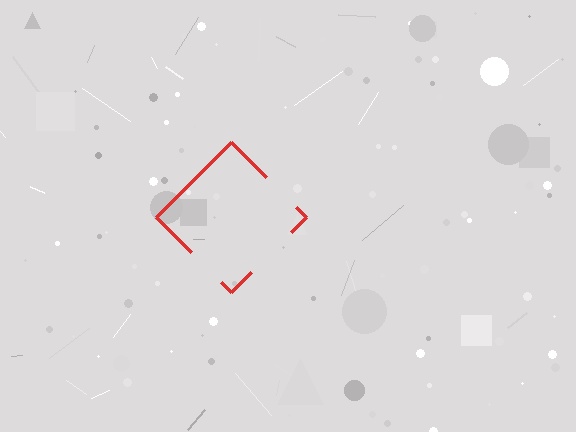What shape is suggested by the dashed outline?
The dashed outline suggests a diamond.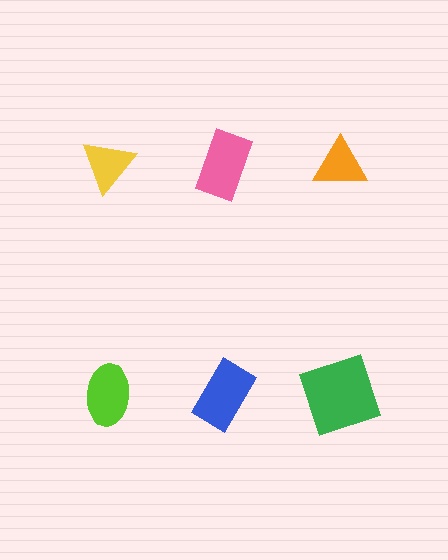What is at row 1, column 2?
A pink rectangle.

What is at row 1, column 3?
An orange triangle.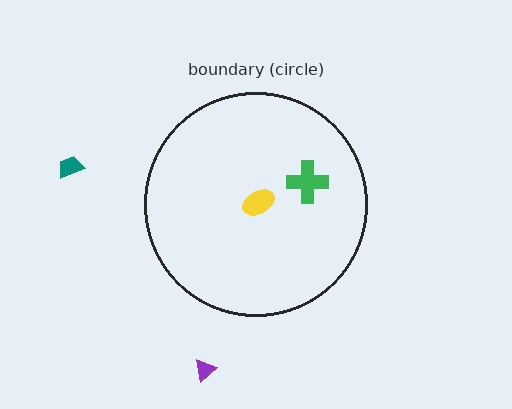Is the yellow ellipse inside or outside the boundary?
Inside.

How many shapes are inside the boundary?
2 inside, 2 outside.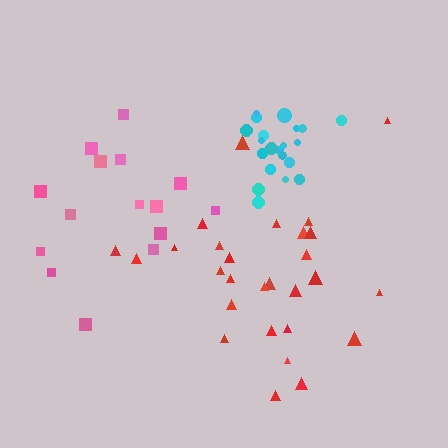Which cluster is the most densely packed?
Cyan.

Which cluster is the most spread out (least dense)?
Pink.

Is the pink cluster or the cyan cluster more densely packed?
Cyan.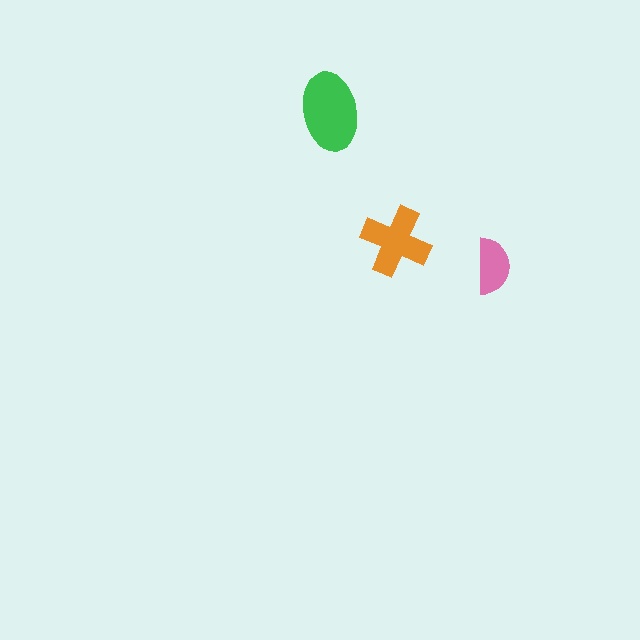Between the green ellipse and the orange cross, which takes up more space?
The green ellipse.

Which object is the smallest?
The pink semicircle.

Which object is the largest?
The green ellipse.